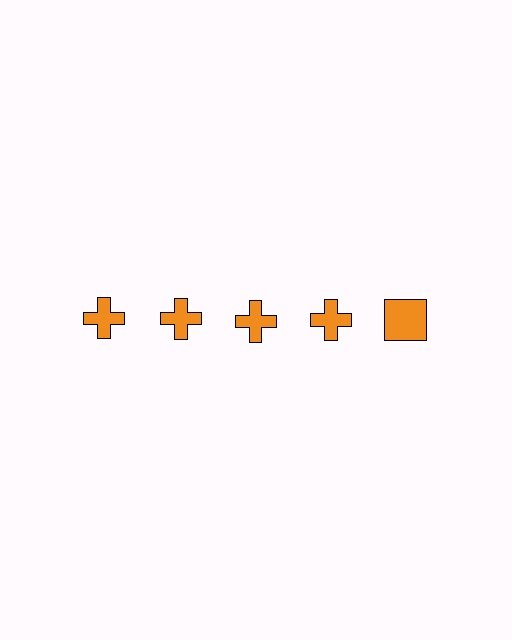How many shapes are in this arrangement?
There are 5 shapes arranged in a grid pattern.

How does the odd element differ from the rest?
It has a different shape: square instead of cross.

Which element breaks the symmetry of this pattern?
The orange square in the top row, rightmost column breaks the symmetry. All other shapes are orange crosses.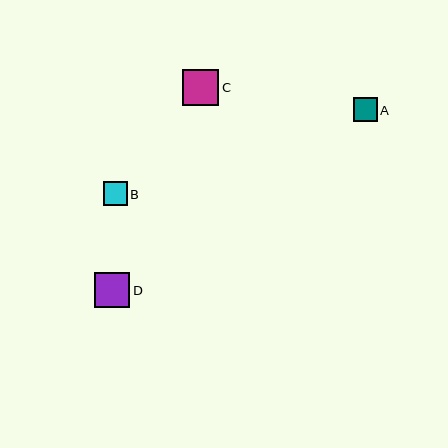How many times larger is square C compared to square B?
Square C is approximately 1.5 times the size of square B.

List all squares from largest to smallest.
From largest to smallest: C, D, B, A.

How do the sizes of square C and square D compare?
Square C and square D are approximately the same size.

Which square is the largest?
Square C is the largest with a size of approximately 36 pixels.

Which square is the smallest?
Square A is the smallest with a size of approximately 23 pixels.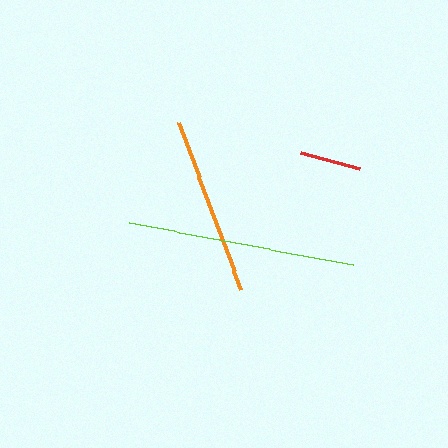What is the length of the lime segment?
The lime segment is approximately 227 pixels long.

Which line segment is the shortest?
The red line is the shortest at approximately 61 pixels.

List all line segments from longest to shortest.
From longest to shortest: lime, orange, red.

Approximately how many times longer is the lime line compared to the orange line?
The lime line is approximately 1.3 times the length of the orange line.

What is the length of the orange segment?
The orange segment is approximately 179 pixels long.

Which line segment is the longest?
The lime line is the longest at approximately 227 pixels.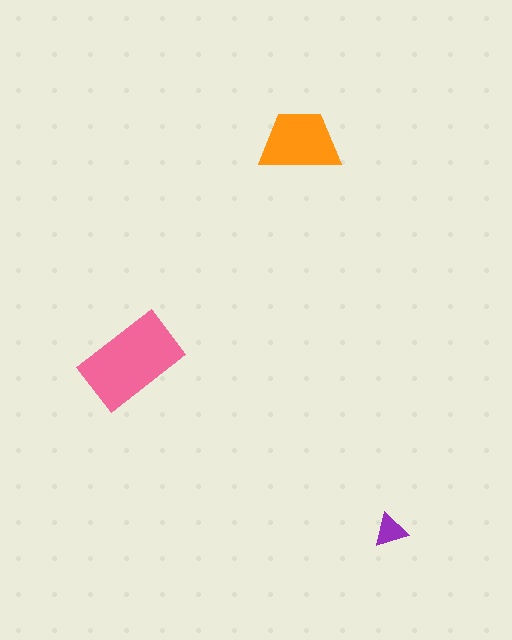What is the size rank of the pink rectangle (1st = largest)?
1st.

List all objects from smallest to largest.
The purple triangle, the orange trapezoid, the pink rectangle.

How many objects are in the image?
There are 3 objects in the image.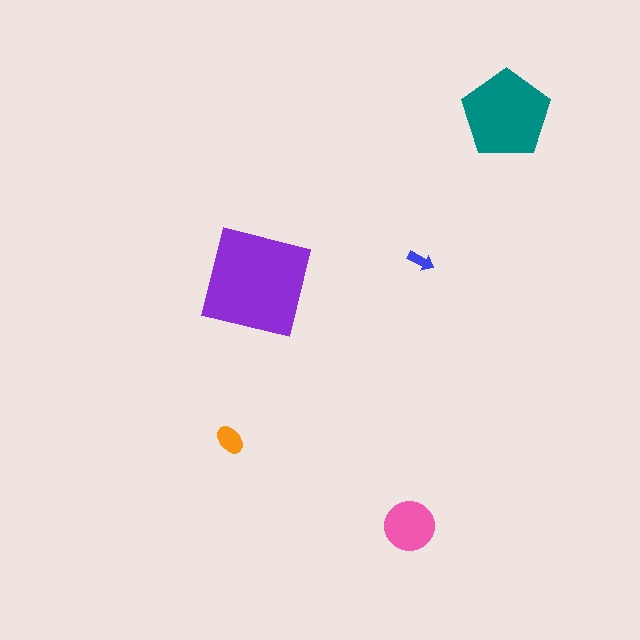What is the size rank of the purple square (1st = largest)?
1st.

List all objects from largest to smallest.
The purple square, the teal pentagon, the pink circle, the orange ellipse, the blue arrow.